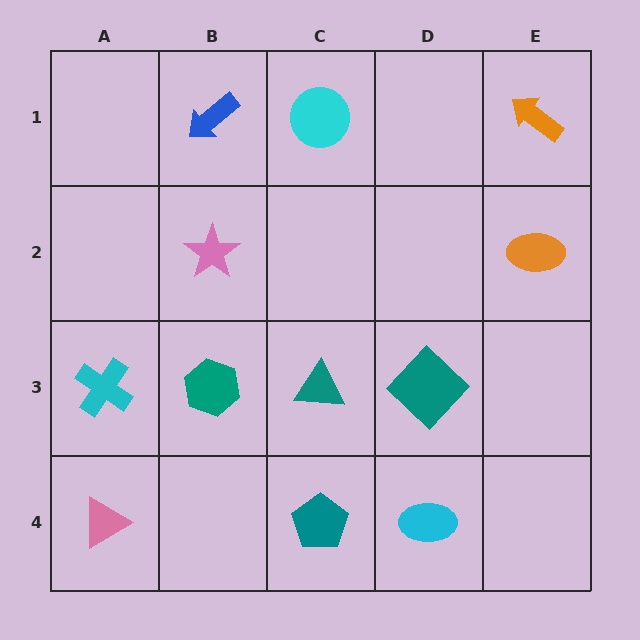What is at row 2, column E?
An orange ellipse.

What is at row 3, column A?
A cyan cross.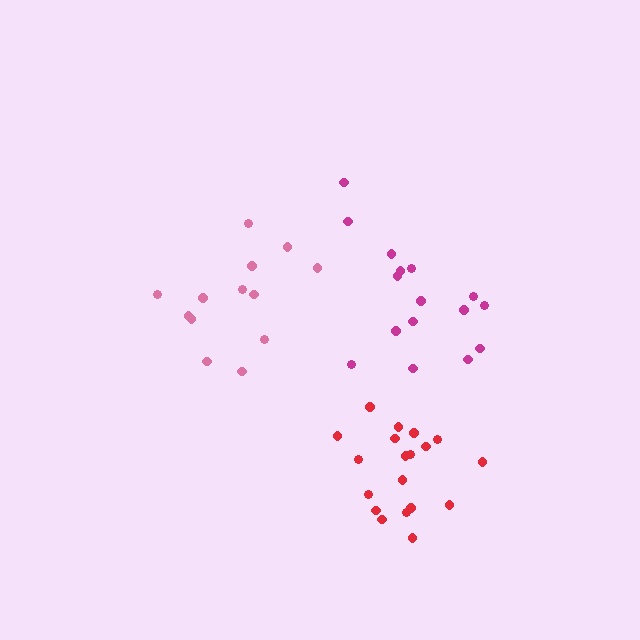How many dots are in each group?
Group 1: 13 dots, Group 2: 19 dots, Group 3: 16 dots (48 total).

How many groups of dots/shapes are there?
There are 3 groups.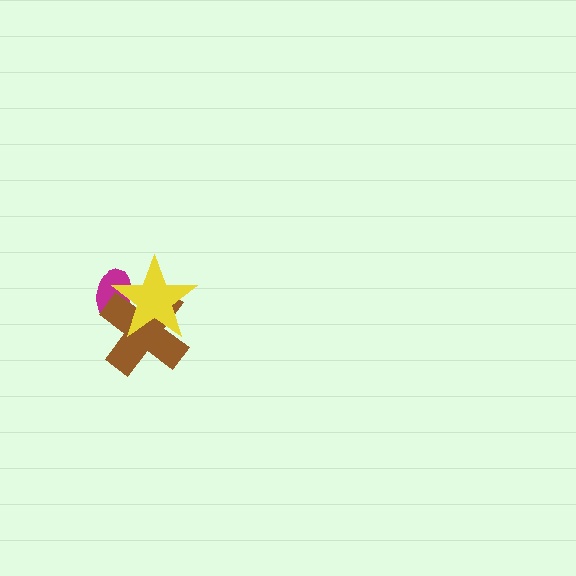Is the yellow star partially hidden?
No, no other shape covers it.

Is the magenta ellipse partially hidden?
Yes, it is partially covered by another shape.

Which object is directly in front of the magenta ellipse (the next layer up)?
The brown cross is directly in front of the magenta ellipse.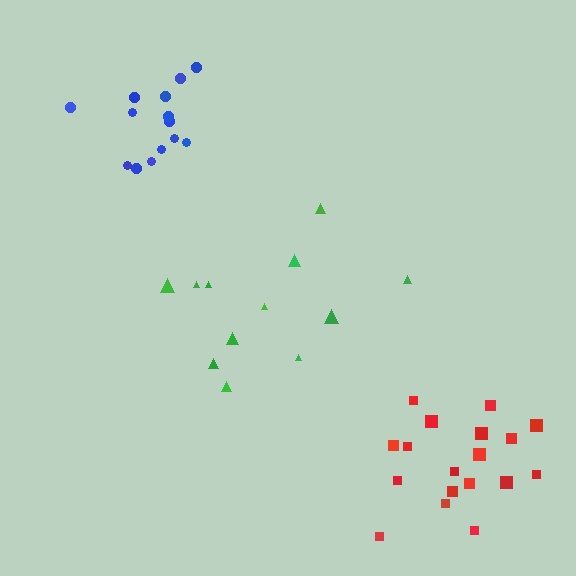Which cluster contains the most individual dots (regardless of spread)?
Red (18).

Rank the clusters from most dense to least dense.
blue, red, green.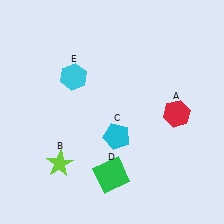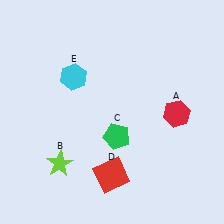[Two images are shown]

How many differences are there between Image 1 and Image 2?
There are 2 differences between the two images.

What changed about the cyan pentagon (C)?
In Image 1, C is cyan. In Image 2, it changed to green.